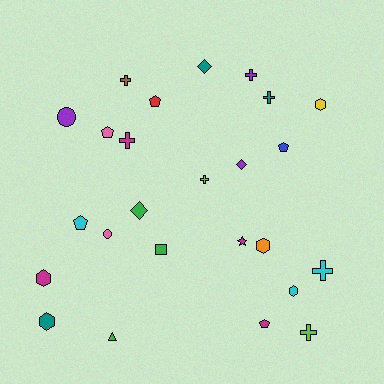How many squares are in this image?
There is 1 square.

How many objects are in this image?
There are 25 objects.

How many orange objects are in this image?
There is 1 orange object.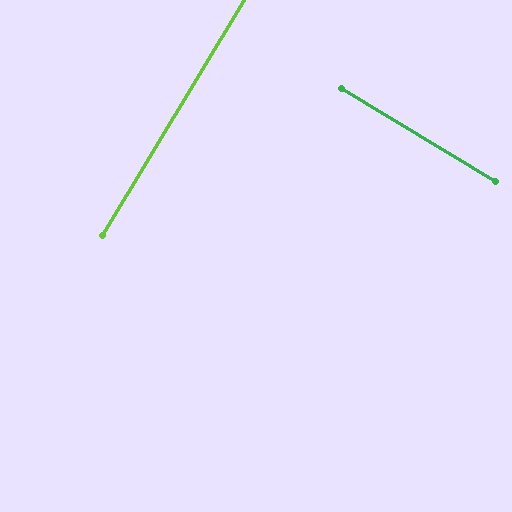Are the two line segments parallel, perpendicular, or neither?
Perpendicular — they meet at approximately 90°.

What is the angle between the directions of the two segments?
Approximately 90 degrees.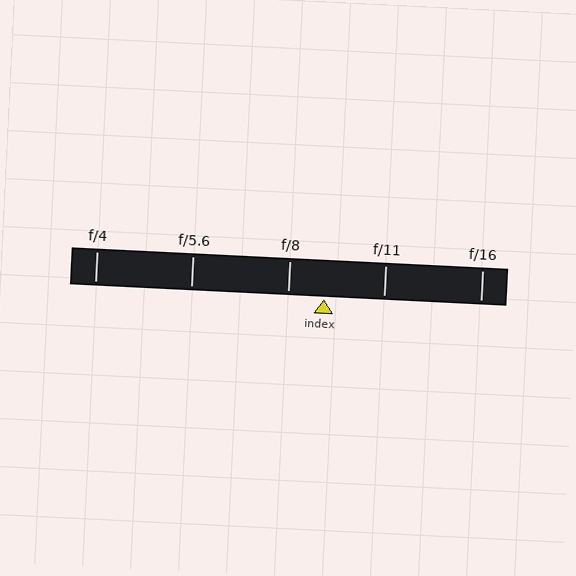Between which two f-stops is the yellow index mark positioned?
The index mark is between f/8 and f/11.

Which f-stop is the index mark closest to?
The index mark is closest to f/8.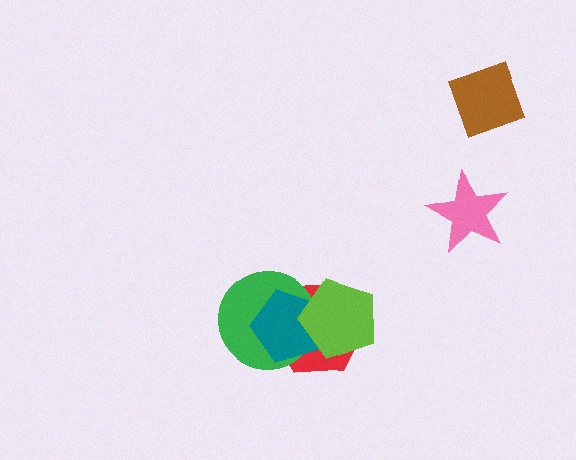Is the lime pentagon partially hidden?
No, no other shape covers it.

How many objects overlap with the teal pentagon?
3 objects overlap with the teal pentagon.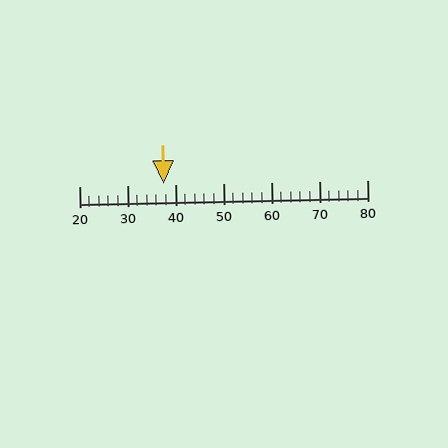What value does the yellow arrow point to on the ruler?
The yellow arrow points to approximately 38.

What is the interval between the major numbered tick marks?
The major tick marks are spaced 10 units apart.